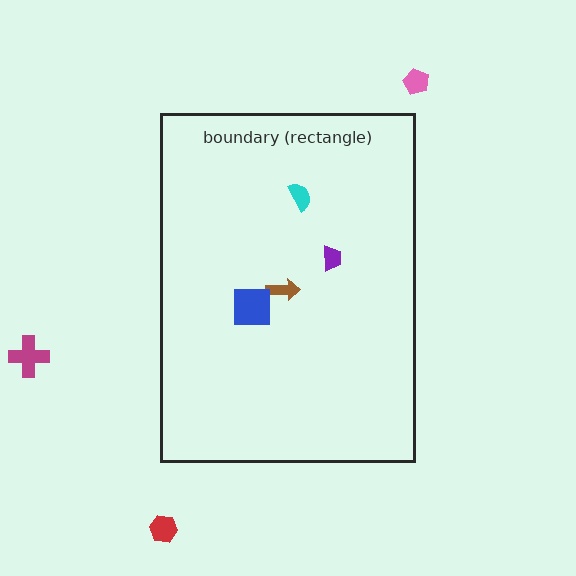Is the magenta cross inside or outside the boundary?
Outside.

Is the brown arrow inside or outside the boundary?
Inside.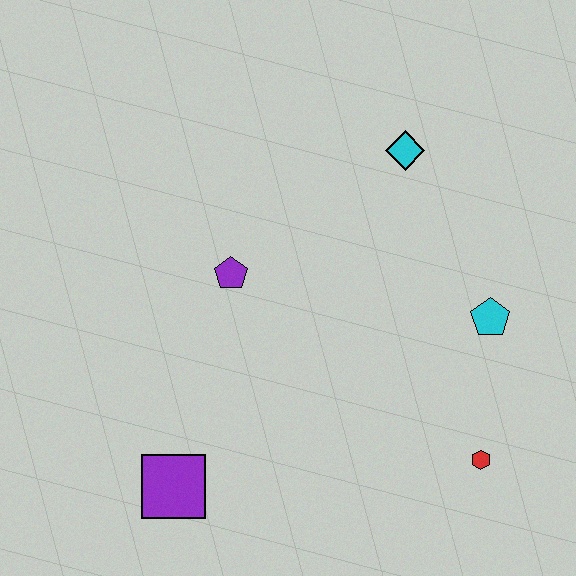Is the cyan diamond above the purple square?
Yes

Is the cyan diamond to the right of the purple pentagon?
Yes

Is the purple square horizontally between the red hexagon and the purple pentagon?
No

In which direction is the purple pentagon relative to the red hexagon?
The purple pentagon is to the left of the red hexagon.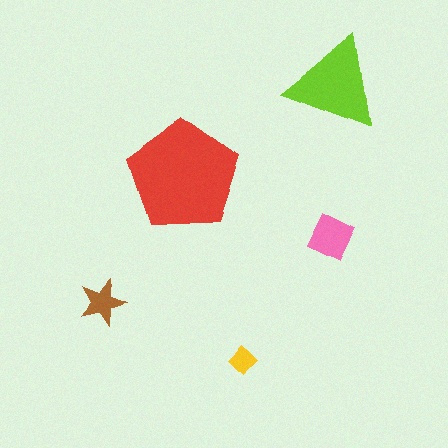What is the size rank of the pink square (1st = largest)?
3rd.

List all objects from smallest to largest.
The yellow diamond, the brown star, the pink square, the lime triangle, the red pentagon.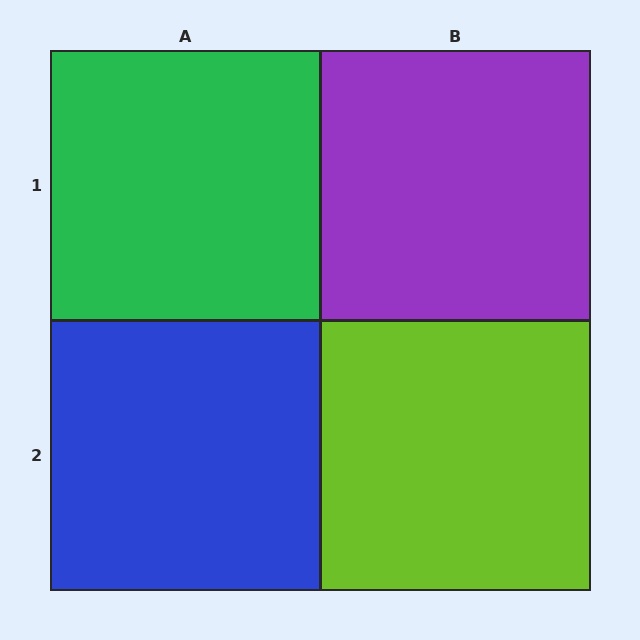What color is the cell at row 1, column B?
Purple.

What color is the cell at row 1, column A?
Green.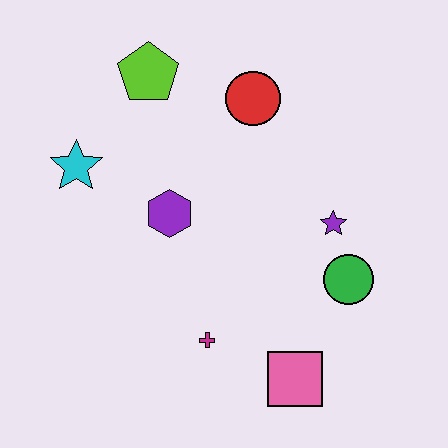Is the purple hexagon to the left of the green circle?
Yes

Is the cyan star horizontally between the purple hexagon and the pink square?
No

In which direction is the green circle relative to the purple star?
The green circle is below the purple star.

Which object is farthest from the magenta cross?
The lime pentagon is farthest from the magenta cross.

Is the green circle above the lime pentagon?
No